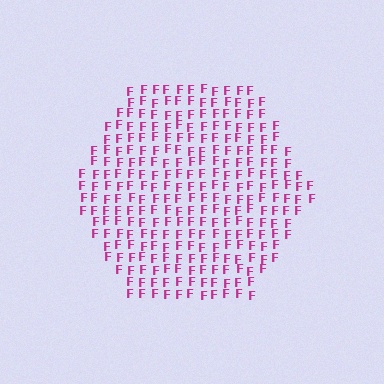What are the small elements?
The small elements are letter F's.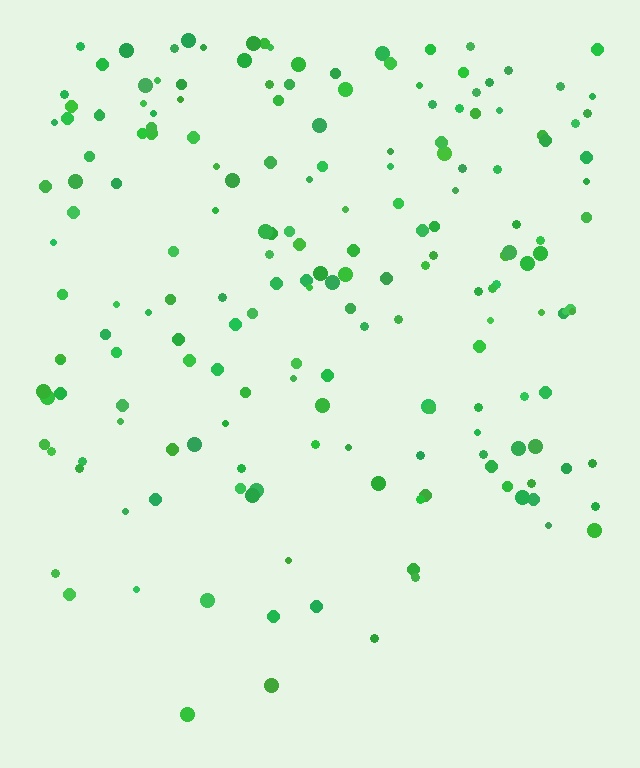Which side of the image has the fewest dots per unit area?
The bottom.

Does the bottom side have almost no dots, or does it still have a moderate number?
Still a moderate number, just noticeably fewer than the top.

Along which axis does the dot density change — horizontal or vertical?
Vertical.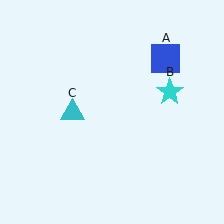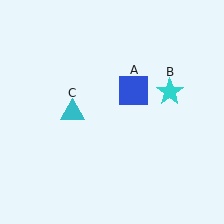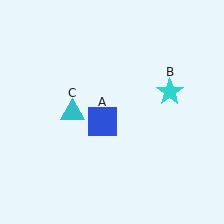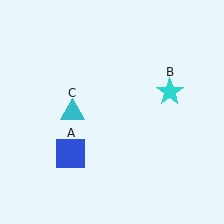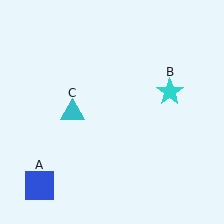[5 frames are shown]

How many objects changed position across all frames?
1 object changed position: blue square (object A).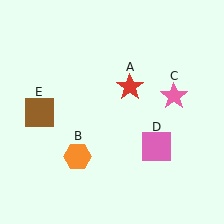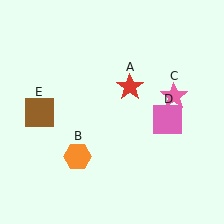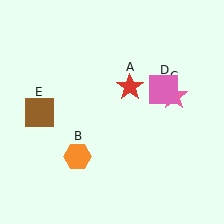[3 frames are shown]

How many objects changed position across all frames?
1 object changed position: pink square (object D).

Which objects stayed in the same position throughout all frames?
Red star (object A) and orange hexagon (object B) and pink star (object C) and brown square (object E) remained stationary.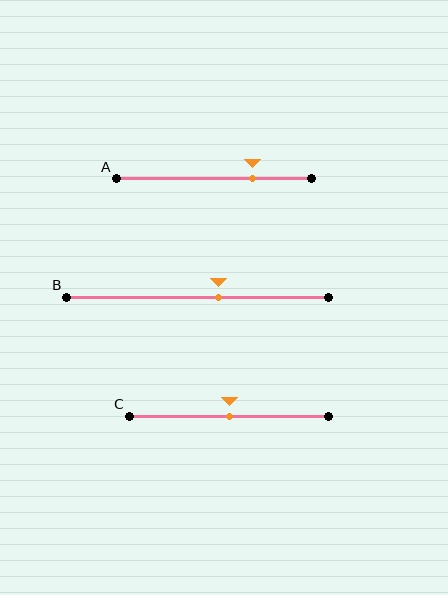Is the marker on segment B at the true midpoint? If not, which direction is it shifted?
No, the marker on segment B is shifted to the right by about 8% of the segment length.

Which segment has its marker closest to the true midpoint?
Segment C has its marker closest to the true midpoint.